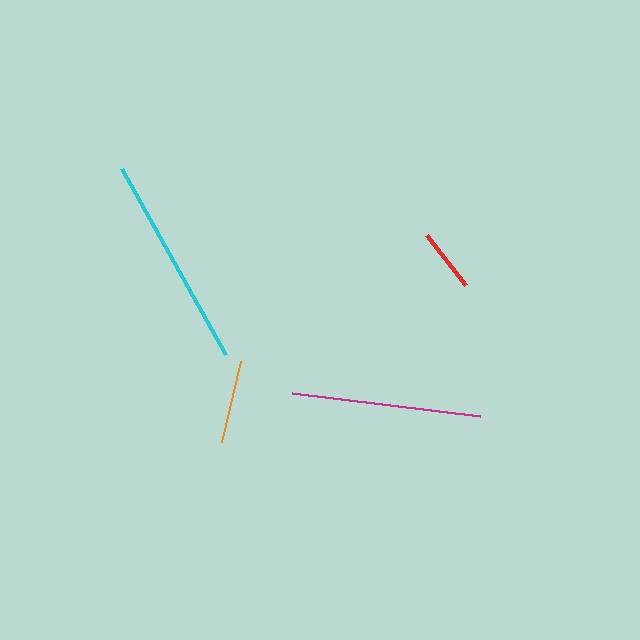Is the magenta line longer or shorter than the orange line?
The magenta line is longer than the orange line.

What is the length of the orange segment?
The orange segment is approximately 83 pixels long.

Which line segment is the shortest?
The red line is the shortest at approximately 63 pixels.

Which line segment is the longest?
The cyan line is the longest at approximately 213 pixels.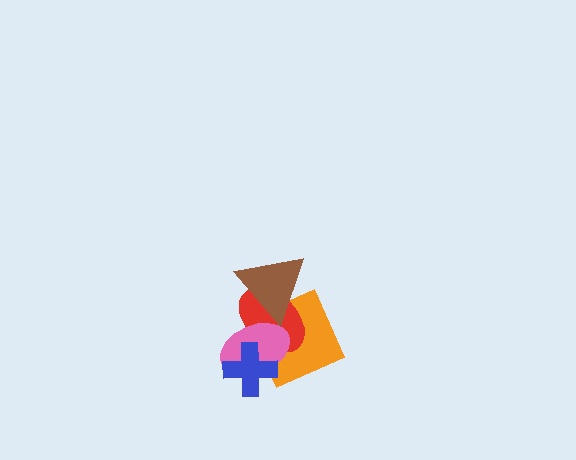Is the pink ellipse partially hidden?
Yes, it is partially covered by another shape.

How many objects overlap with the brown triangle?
3 objects overlap with the brown triangle.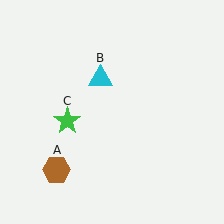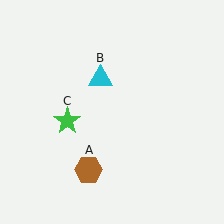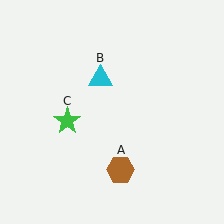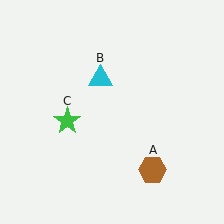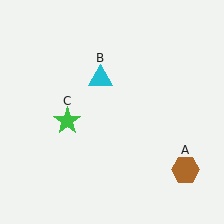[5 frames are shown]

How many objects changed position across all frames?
1 object changed position: brown hexagon (object A).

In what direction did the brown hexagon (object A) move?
The brown hexagon (object A) moved right.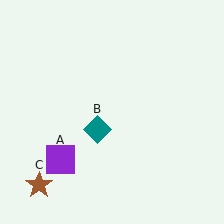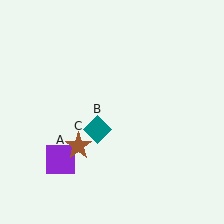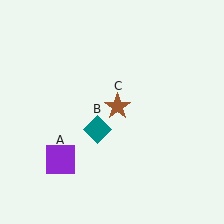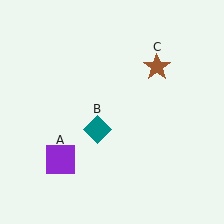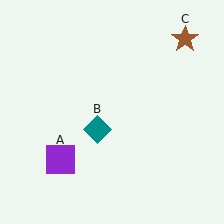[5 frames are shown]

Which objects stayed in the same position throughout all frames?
Purple square (object A) and teal diamond (object B) remained stationary.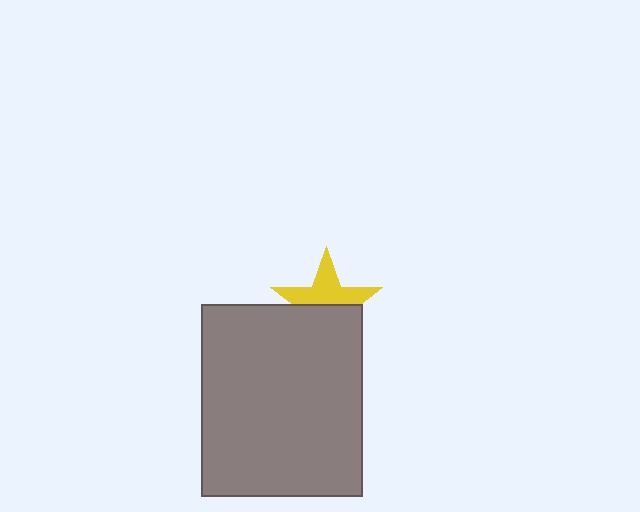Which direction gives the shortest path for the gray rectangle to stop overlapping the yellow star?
Moving down gives the shortest separation.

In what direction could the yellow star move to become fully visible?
The yellow star could move up. That would shift it out from behind the gray rectangle entirely.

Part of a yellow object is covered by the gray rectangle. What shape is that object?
It is a star.